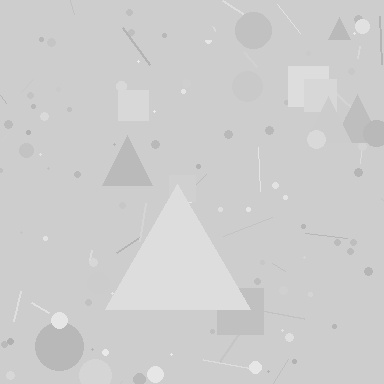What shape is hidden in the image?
A triangle is hidden in the image.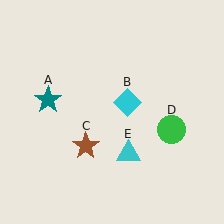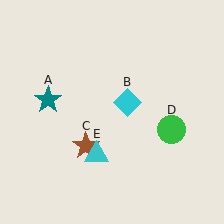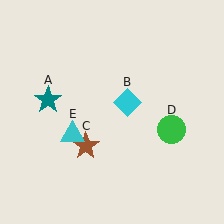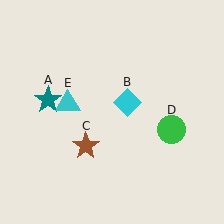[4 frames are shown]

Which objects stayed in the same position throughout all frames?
Teal star (object A) and cyan diamond (object B) and brown star (object C) and green circle (object D) remained stationary.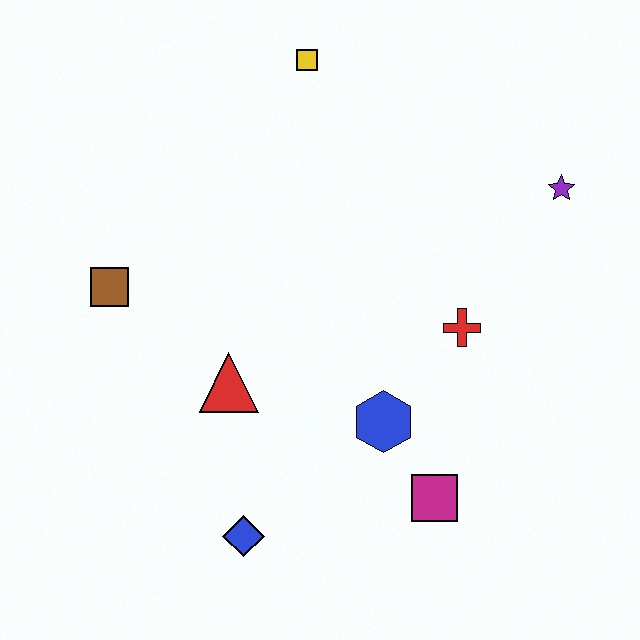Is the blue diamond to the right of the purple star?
No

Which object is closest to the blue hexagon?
The magenta square is closest to the blue hexagon.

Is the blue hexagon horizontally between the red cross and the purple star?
No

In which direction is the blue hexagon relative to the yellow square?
The blue hexagon is below the yellow square.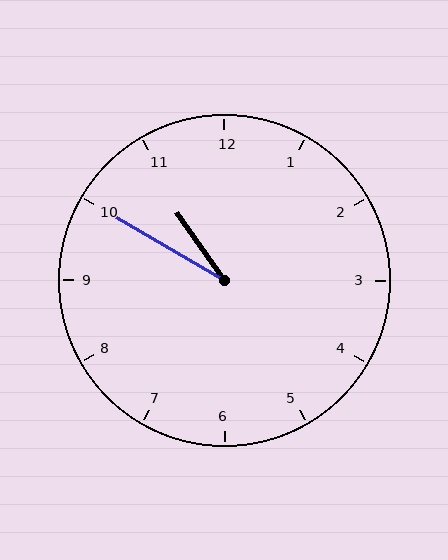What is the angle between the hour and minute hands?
Approximately 25 degrees.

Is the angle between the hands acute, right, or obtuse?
It is acute.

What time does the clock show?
10:50.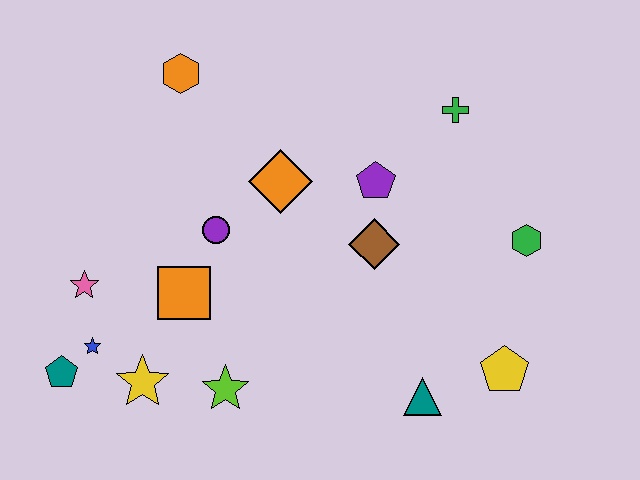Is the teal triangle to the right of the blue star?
Yes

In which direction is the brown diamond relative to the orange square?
The brown diamond is to the right of the orange square.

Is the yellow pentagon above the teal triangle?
Yes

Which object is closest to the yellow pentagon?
The teal triangle is closest to the yellow pentagon.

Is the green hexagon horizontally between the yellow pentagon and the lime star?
No